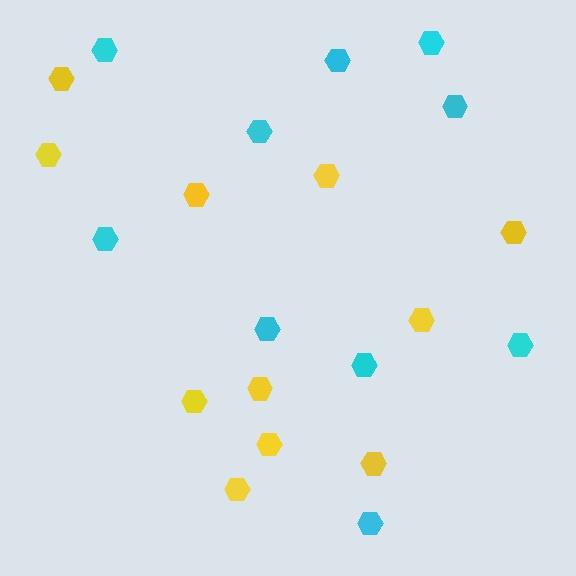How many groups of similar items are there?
There are 2 groups: one group of yellow hexagons (11) and one group of cyan hexagons (10).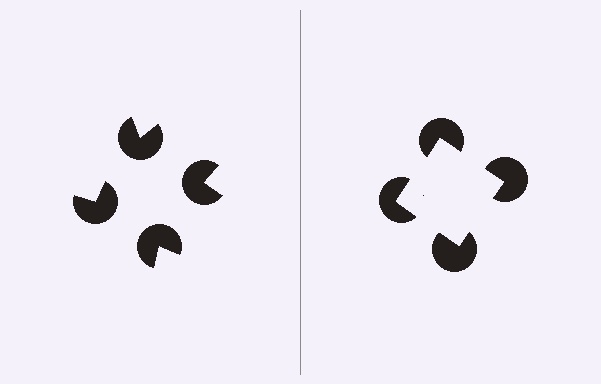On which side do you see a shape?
An illusory square appears on the right side. On the left side the wedge cuts are rotated, so no coherent shape forms.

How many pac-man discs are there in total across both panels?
8 — 4 on each side.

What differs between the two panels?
The pac-man discs are positioned identically on both sides; only the wedge orientations differ. On the right they align to a square; on the left they are misaligned.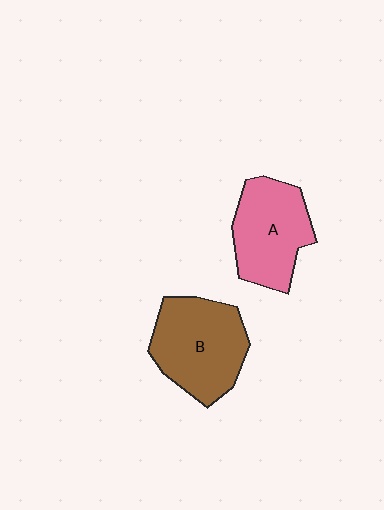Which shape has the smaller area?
Shape A (pink).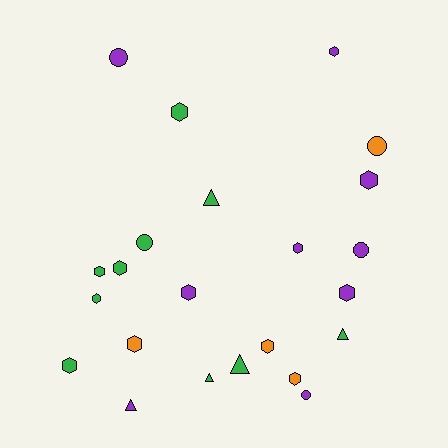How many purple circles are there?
There are 3 purple circles.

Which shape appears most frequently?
Hexagon, with 13 objects.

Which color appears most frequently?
Green, with 10 objects.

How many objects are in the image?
There are 23 objects.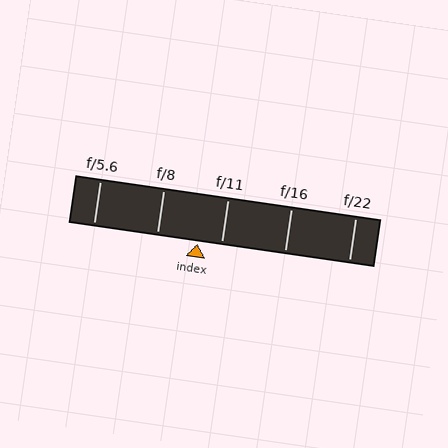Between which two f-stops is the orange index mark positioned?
The index mark is between f/8 and f/11.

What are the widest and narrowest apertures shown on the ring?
The widest aperture shown is f/5.6 and the narrowest is f/22.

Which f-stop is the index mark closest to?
The index mark is closest to f/11.